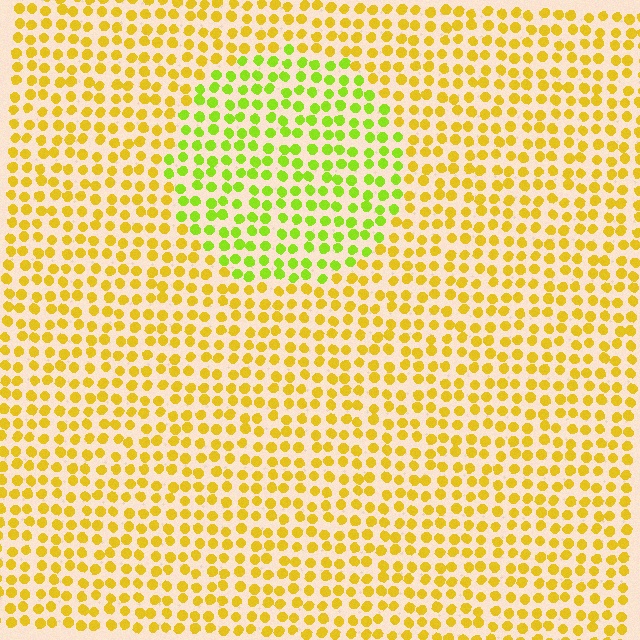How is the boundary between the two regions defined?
The boundary is defined purely by a slight shift in hue (about 38 degrees). Spacing, size, and orientation are identical on both sides.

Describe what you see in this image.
The image is filled with small yellow elements in a uniform arrangement. A circle-shaped region is visible where the elements are tinted to a slightly different hue, forming a subtle color boundary.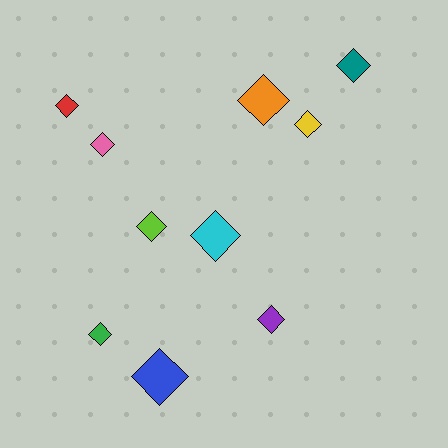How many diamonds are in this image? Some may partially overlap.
There are 10 diamonds.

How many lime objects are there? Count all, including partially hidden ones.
There is 1 lime object.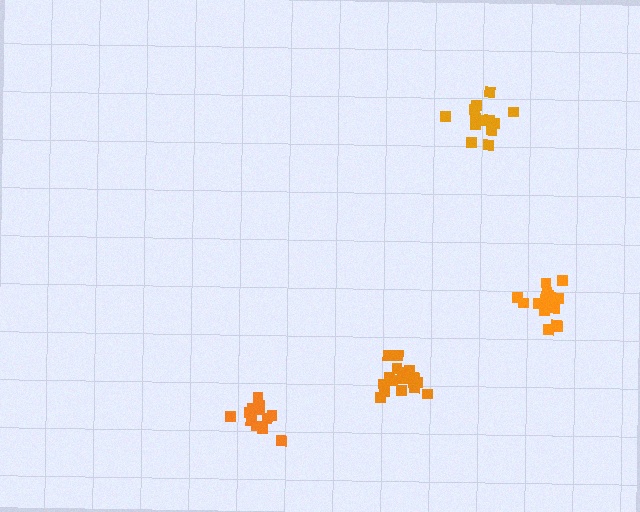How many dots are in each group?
Group 1: 12 dots, Group 2: 16 dots, Group 3: 13 dots, Group 4: 18 dots (59 total).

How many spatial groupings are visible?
There are 4 spatial groupings.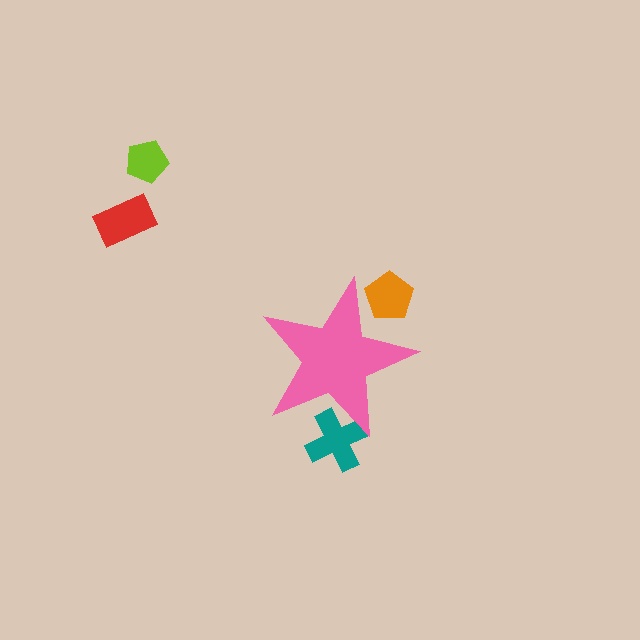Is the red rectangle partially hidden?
No, the red rectangle is fully visible.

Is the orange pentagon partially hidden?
Yes, the orange pentagon is partially hidden behind the pink star.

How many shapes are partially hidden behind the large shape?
2 shapes are partially hidden.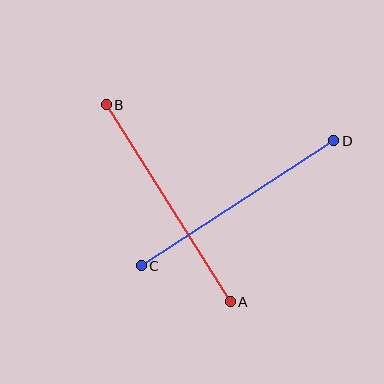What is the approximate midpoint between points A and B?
The midpoint is at approximately (168, 203) pixels.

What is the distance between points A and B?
The distance is approximately 233 pixels.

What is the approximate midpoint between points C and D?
The midpoint is at approximately (238, 203) pixels.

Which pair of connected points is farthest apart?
Points A and B are farthest apart.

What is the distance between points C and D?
The distance is approximately 230 pixels.